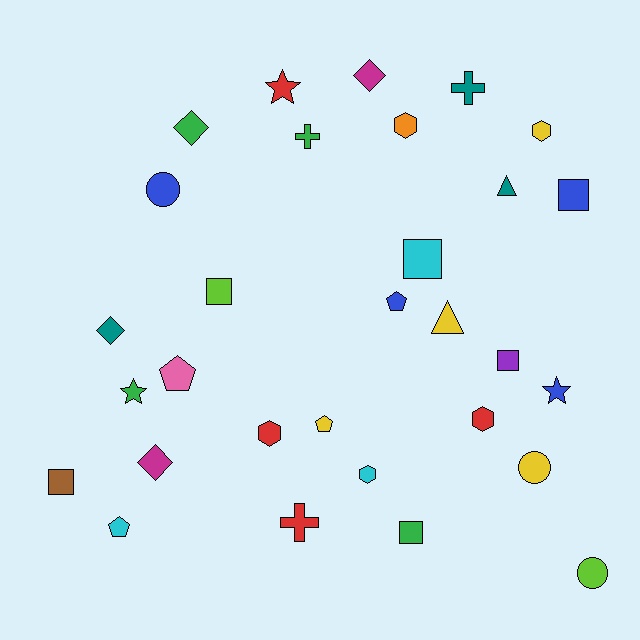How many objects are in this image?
There are 30 objects.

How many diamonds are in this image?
There are 4 diamonds.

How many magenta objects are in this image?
There are 2 magenta objects.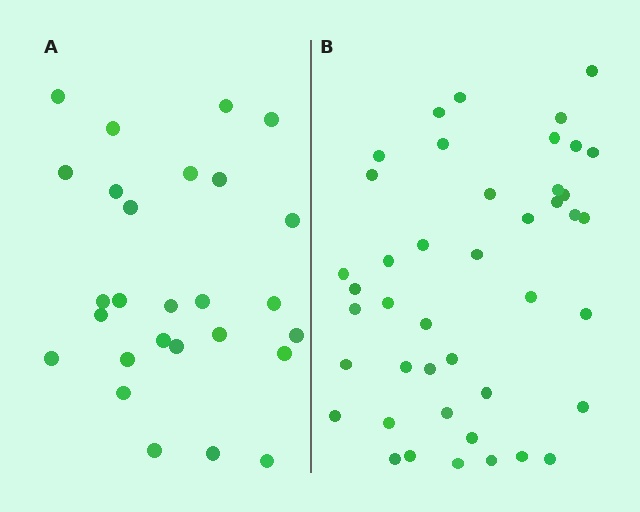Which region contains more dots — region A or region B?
Region B (the right region) has more dots.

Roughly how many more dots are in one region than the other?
Region B has approximately 15 more dots than region A.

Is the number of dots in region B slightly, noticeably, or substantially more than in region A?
Region B has substantially more. The ratio is roughly 1.6 to 1.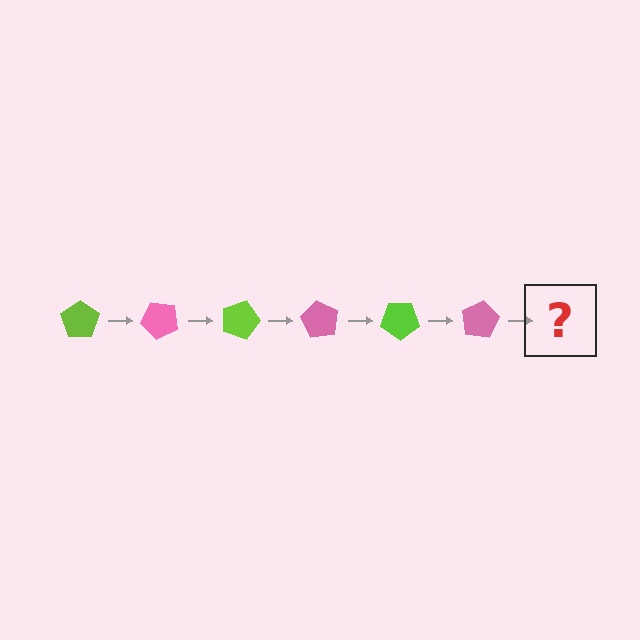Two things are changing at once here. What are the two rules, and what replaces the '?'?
The two rules are that it rotates 45 degrees each step and the color cycles through lime and pink. The '?' should be a lime pentagon, rotated 270 degrees from the start.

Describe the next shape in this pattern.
It should be a lime pentagon, rotated 270 degrees from the start.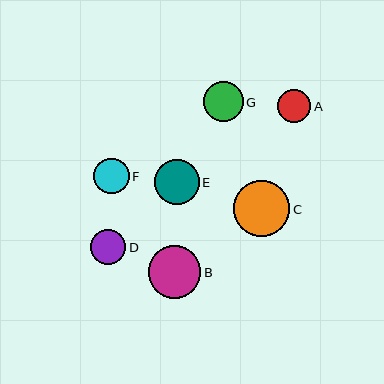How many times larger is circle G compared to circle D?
Circle G is approximately 1.1 times the size of circle D.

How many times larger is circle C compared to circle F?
Circle C is approximately 1.6 times the size of circle F.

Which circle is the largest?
Circle C is the largest with a size of approximately 56 pixels.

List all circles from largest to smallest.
From largest to smallest: C, B, E, G, F, D, A.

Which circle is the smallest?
Circle A is the smallest with a size of approximately 33 pixels.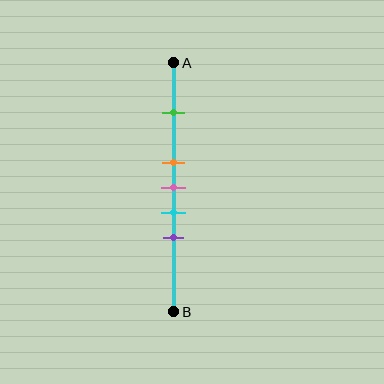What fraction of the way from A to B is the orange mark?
The orange mark is approximately 40% (0.4) of the way from A to B.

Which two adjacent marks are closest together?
The orange and pink marks are the closest adjacent pair.